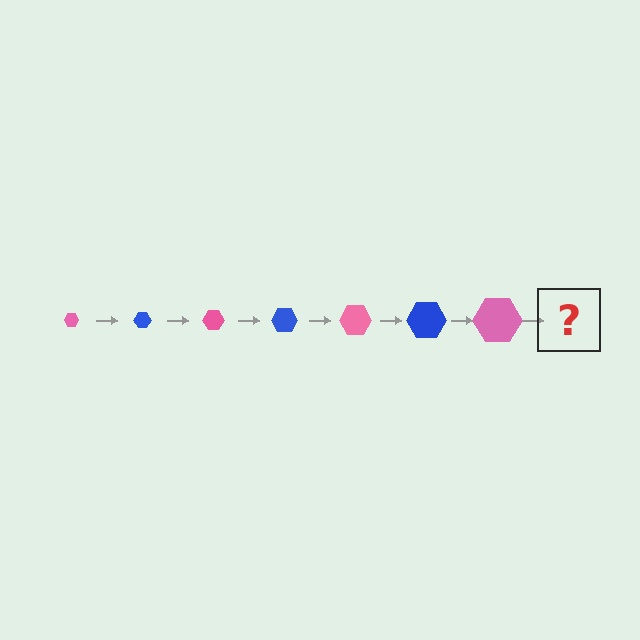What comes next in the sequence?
The next element should be a blue hexagon, larger than the previous one.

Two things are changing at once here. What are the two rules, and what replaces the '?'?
The two rules are that the hexagon grows larger each step and the color cycles through pink and blue. The '?' should be a blue hexagon, larger than the previous one.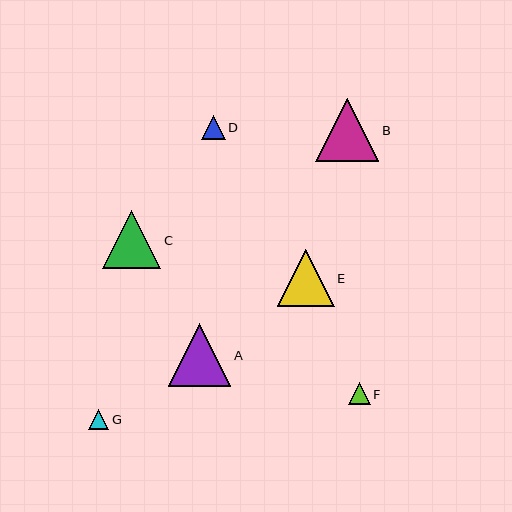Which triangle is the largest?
Triangle B is the largest with a size of approximately 63 pixels.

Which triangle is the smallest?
Triangle G is the smallest with a size of approximately 20 pixels.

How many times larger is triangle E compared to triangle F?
Triangle E is approximately 2.6 times the size of triangle F.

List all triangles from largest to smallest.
From largest to smallest: B, A, C, E, D, F, G.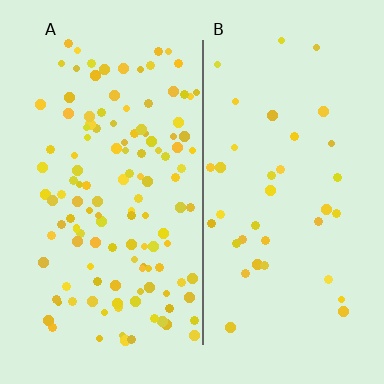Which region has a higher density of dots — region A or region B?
A (the left).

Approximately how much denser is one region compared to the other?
Approximately 3.4× — region A over region B.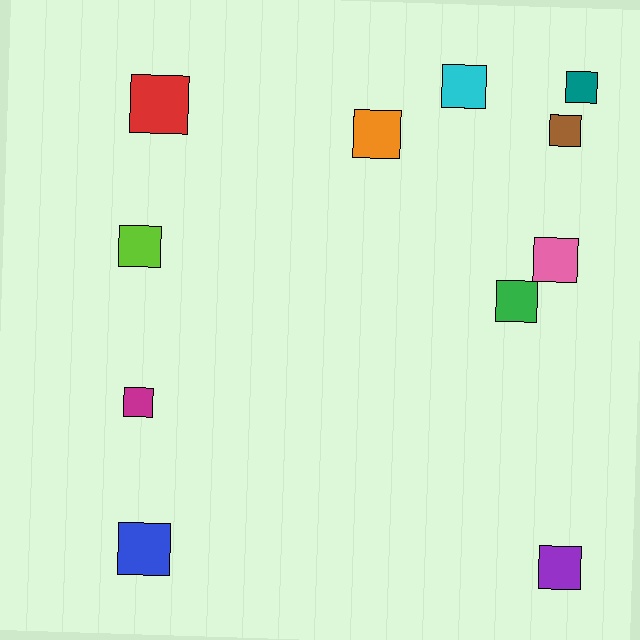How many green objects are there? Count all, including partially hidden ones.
There is 1 green object.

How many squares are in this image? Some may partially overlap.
There are 11 squares.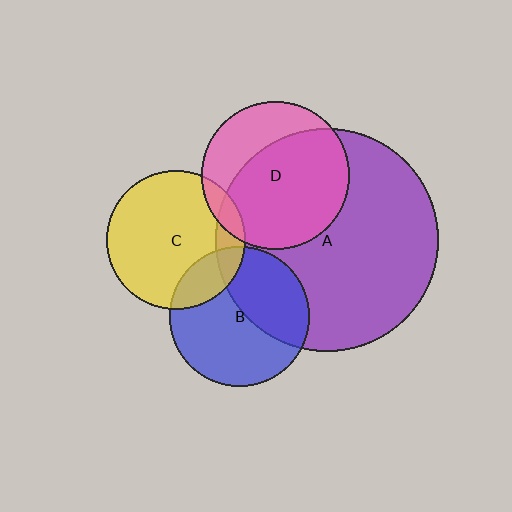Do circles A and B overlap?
Yes.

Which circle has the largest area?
Circle A (purple).